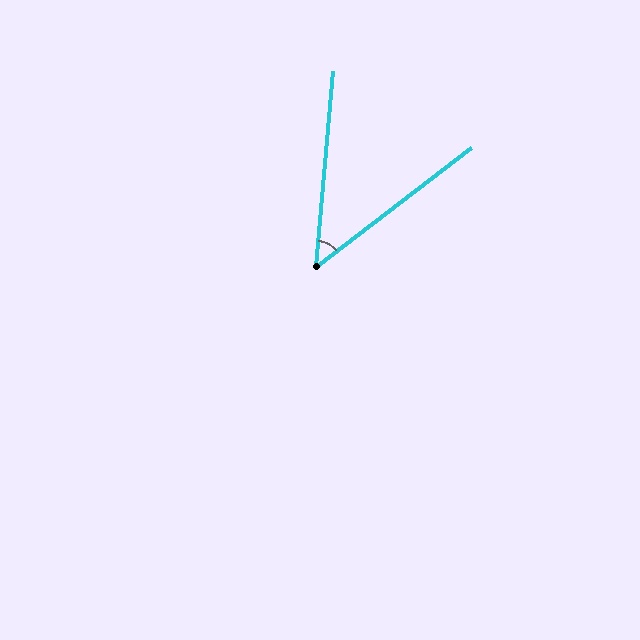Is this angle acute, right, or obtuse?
It is acute.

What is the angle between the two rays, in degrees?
Approximately 48 degrees.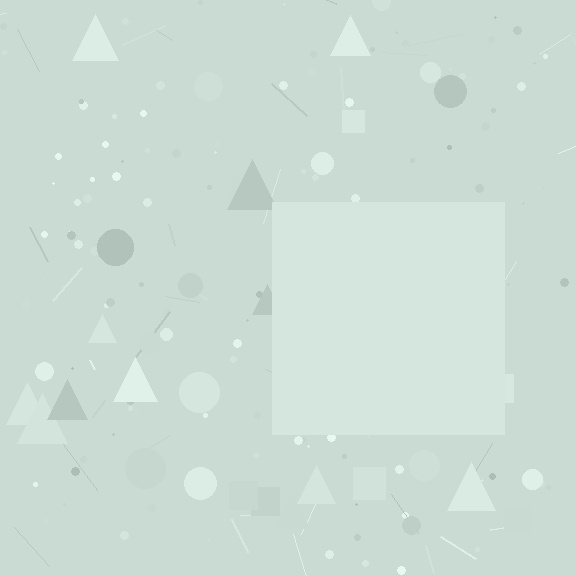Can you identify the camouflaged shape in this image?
The camouflaged shape is a square.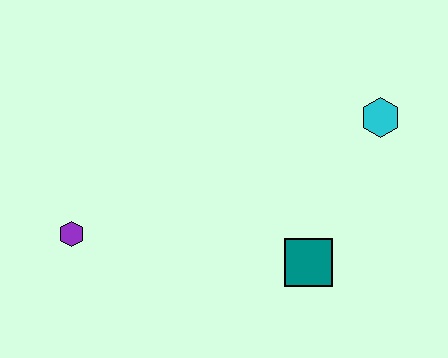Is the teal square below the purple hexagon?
Yes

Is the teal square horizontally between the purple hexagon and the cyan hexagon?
Yes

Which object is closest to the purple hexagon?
The teal square is closest to the purple hexagon.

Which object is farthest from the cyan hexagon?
The purple hexagon is farthest from the cyan hexagon.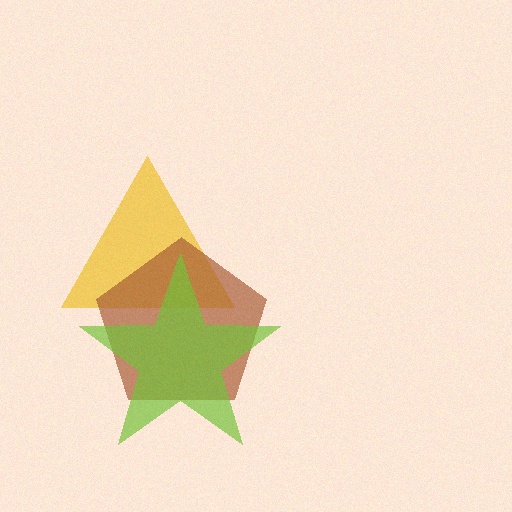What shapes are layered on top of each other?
The layered shapes are: a yellow triangle, a brown pentagon, a lime star.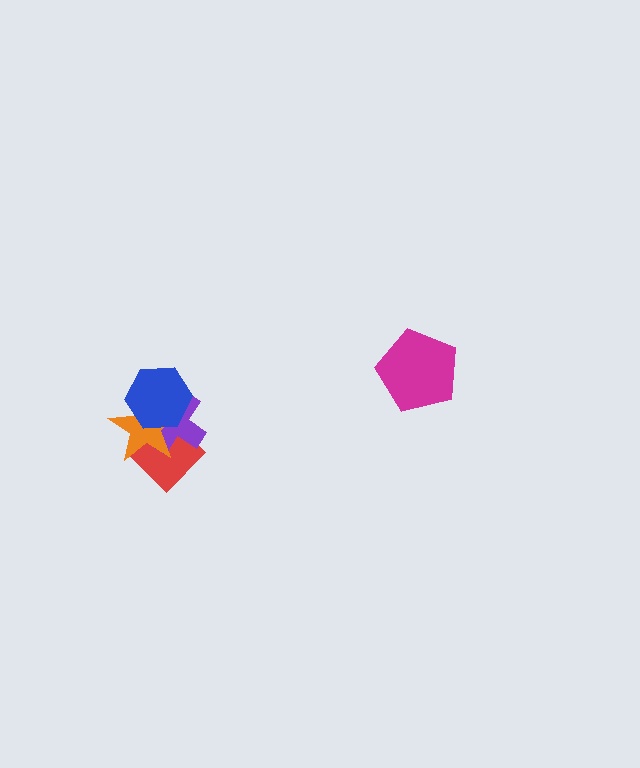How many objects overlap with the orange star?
3 objects overlap with the orange star.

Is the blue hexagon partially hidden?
No, no other shape covers it.